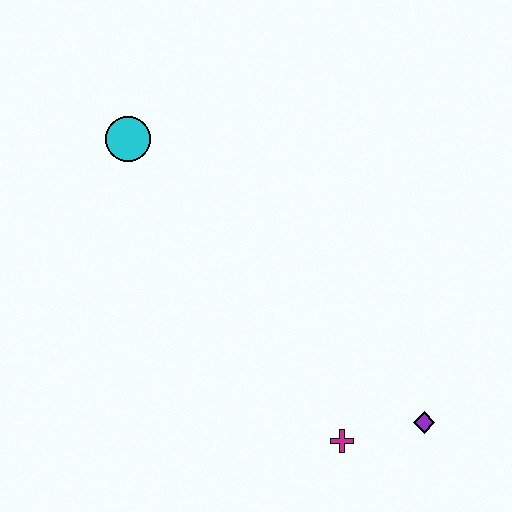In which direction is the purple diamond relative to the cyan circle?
The purple diamond is to the right of the cyan circle.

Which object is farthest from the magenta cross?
The cyan circle is farthest from the magenta cross.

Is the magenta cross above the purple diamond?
No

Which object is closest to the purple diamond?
The magenta cross is closest to the purple diamond.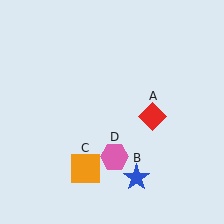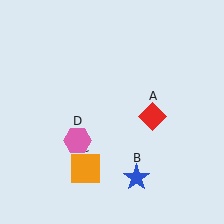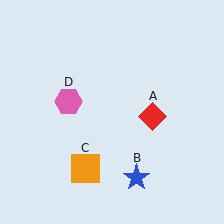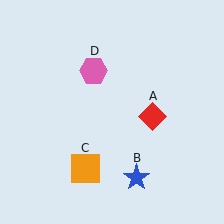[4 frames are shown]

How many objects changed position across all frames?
1 object changed position: pink hexagon (object D).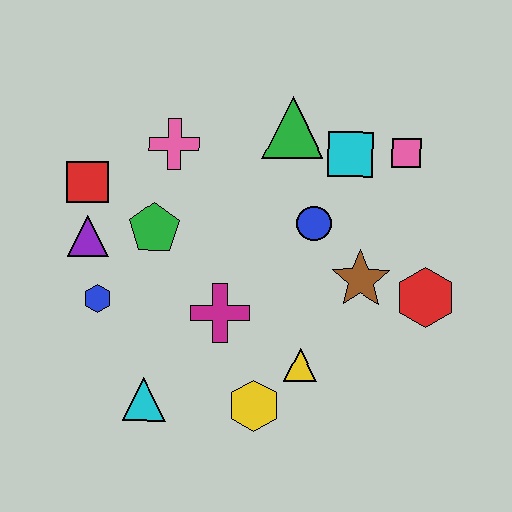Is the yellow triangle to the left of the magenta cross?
No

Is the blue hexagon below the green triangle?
Yes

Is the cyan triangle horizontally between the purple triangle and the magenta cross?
Yes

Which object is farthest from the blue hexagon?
The pink square is farthest from the blue hexagon.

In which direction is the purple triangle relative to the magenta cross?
The purple triangle is to the left of the magenta cross.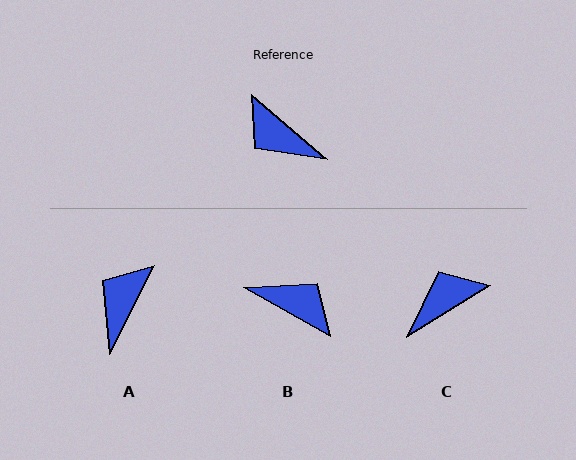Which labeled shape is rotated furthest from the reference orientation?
B, about 169 degrees away.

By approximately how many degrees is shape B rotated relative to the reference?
Approximately 169 degrees clockwise.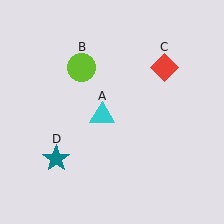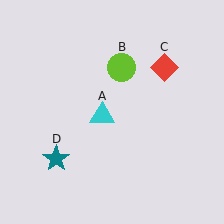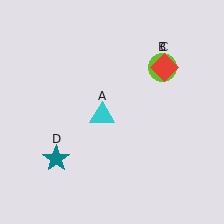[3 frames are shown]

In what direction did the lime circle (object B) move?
The lime circle (object B) moved right.